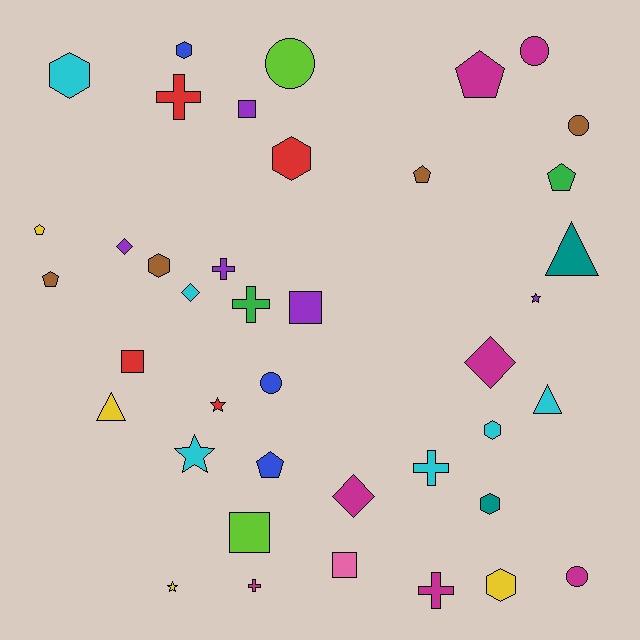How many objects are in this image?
There are 40 objects.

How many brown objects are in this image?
There are 4 brown objects.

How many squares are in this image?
There are 5 squares.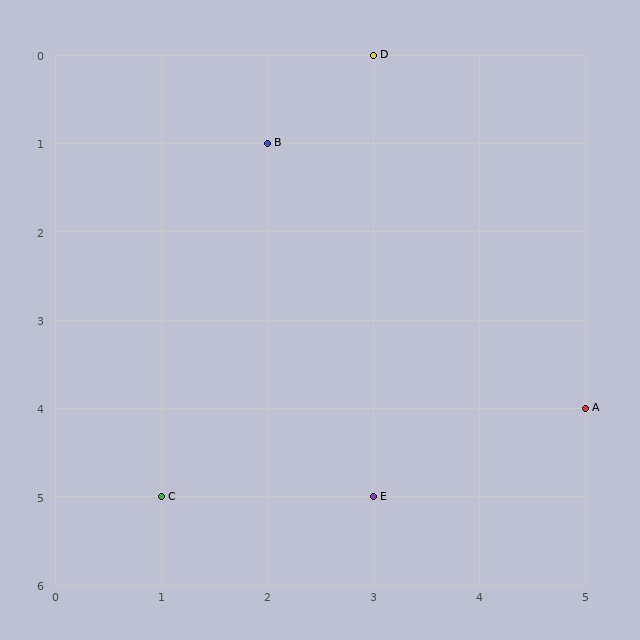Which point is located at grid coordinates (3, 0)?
Point D is at (3, 0).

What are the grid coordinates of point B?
Point B is at grid coordinates (2, 1).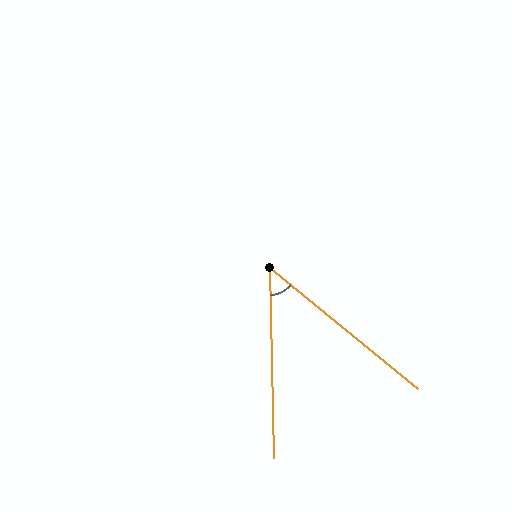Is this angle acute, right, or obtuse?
It is acute.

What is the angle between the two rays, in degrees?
Approximately 49 degrees.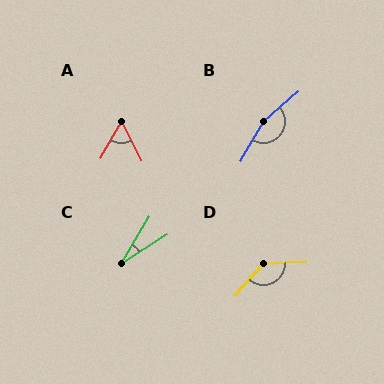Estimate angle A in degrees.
Approximately 56 degrees.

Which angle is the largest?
B, at approximately 161 degrees.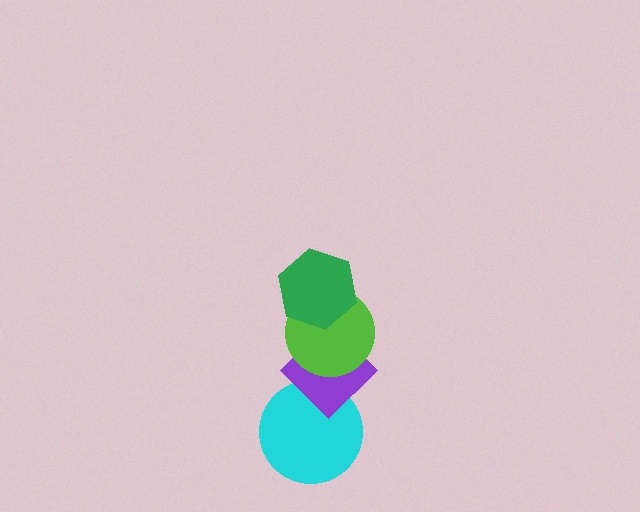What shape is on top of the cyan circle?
The purple diamond is on top of the cyan circle.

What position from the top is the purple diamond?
The purple diamond is 3rd from the top.